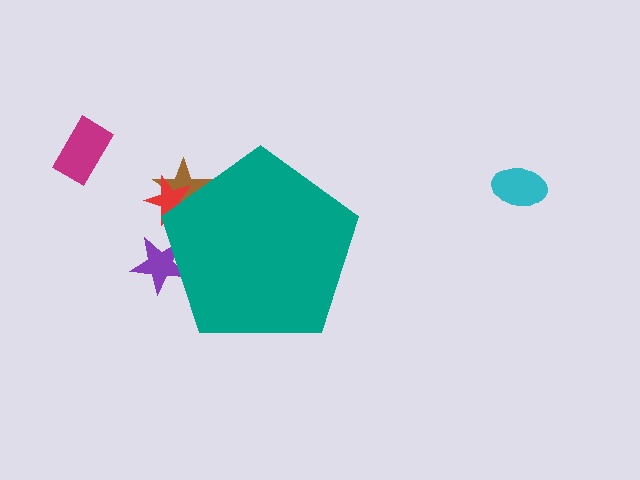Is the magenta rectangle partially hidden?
No, the magenta rectangle is fully visible.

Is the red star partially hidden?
Yes, the red star is partially hidden behind the teal pentagon.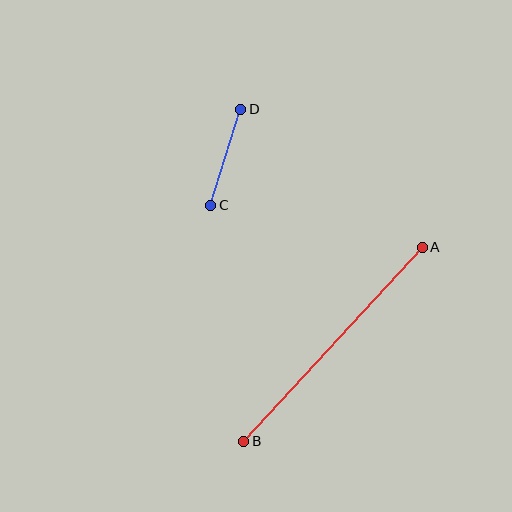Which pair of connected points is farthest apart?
Points A and B are farthest apart.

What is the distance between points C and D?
The distance is approximately 101 pixels.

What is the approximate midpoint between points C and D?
The midpoint is at approximately (226, 157) pixels.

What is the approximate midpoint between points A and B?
The midpoint is at approximately (333, 344) pixels.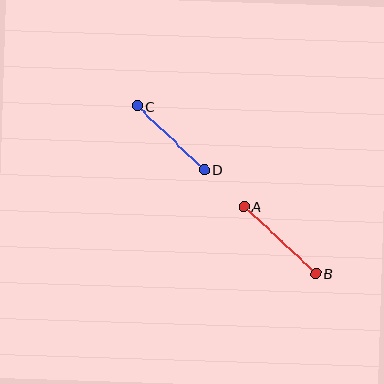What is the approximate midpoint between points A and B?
The midpoint is at approximately (280, 240) pixels.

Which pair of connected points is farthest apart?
Points A and B are farthest apart.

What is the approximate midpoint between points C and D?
The midpoint is at approximately (170, 138) pixels.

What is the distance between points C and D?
The distance is approximately 92 pixels.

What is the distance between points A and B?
The distance is approximately 98 pixels.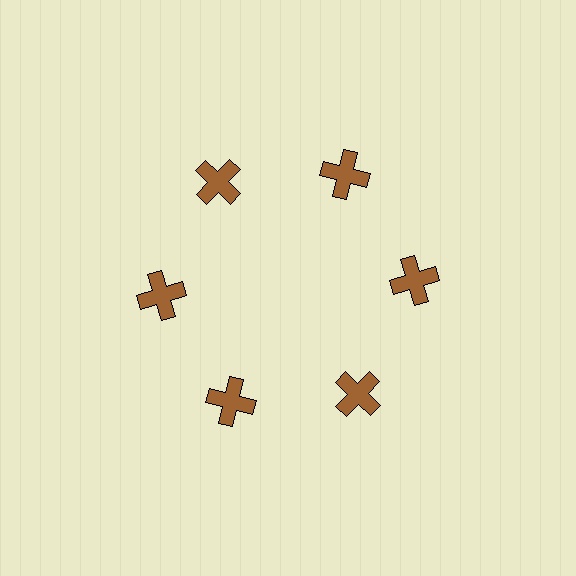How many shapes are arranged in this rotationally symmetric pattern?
There are 6 shapes, arranged in 6 groups of 1.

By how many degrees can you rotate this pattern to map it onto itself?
The pattern maps onto itself every 60 degrees of rotation.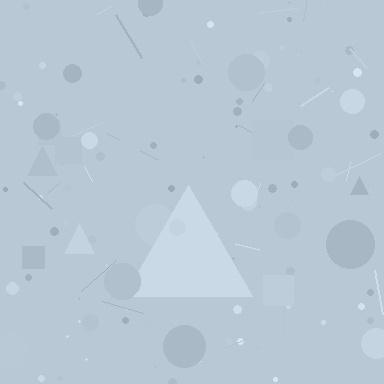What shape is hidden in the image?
A triangle is hidden in the image.